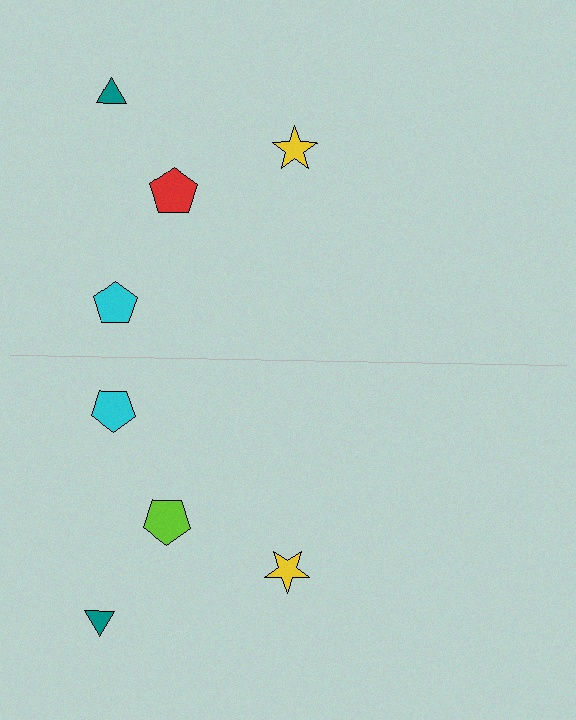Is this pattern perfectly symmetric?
No, the pattern is not perfectly symmetric. The lime pentagon on the bottom side breaks the symmetry — its mirror counterpart is red.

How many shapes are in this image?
There are 8 shapes in this image.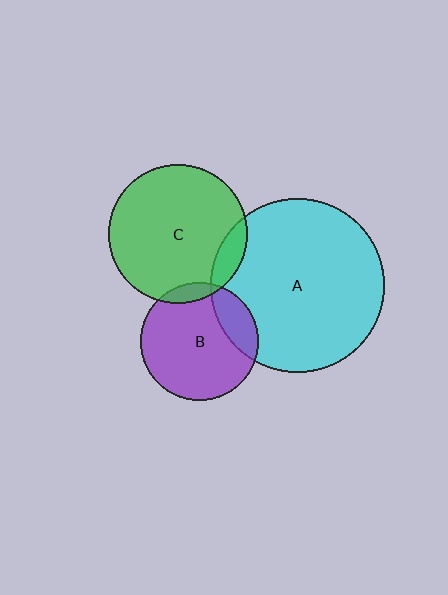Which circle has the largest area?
Circle A (cyan).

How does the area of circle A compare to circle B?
Approximately 2.2 times.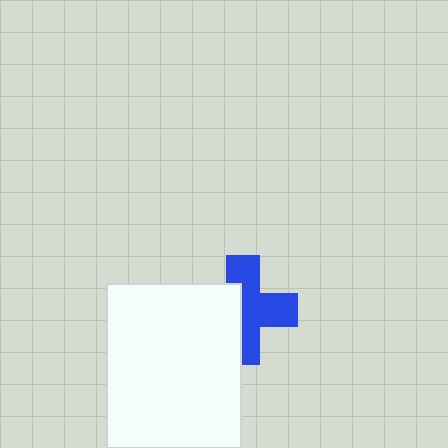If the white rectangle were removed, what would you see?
You would see the complete blue cross.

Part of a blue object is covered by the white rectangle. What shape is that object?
It is a cross.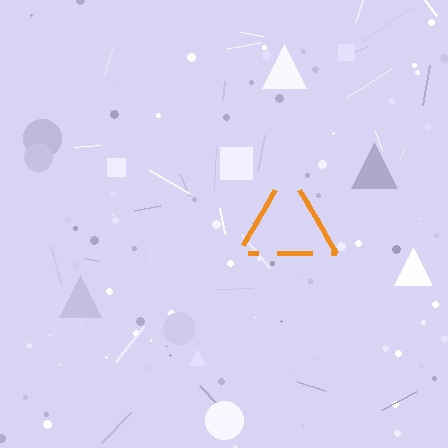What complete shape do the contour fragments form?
The contour fragments form a triangle.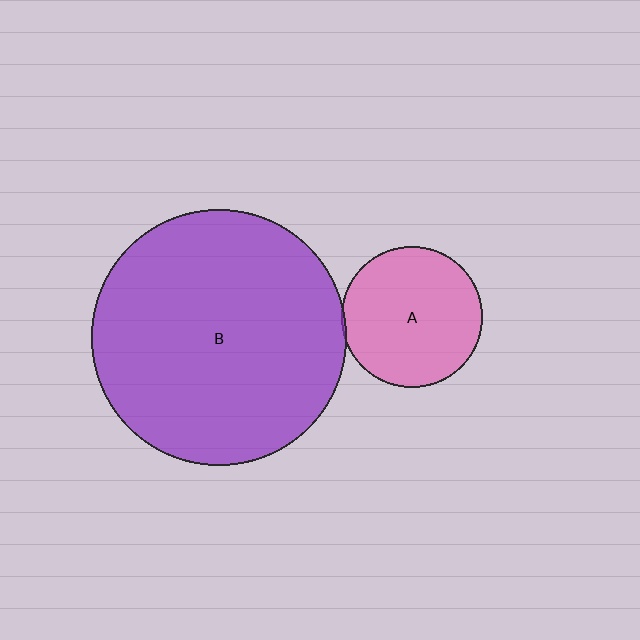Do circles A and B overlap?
Yes.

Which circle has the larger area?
Circle B (purple).